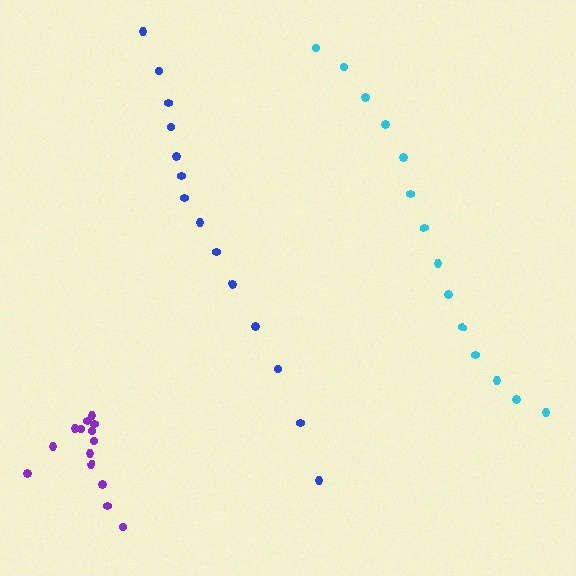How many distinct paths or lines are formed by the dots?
There are 3 distinct paths.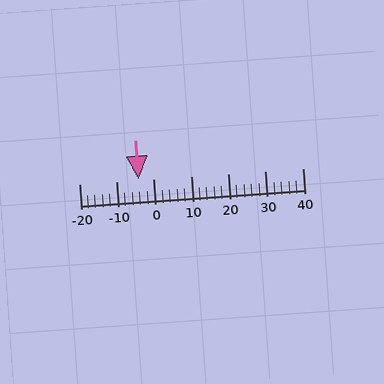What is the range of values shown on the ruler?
The ruler shows values from -20 to 40.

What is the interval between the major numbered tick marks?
The major tick marks are spaced 10 units apart.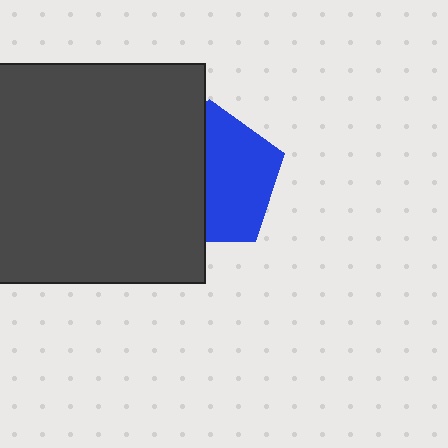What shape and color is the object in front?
The object in front is a dark gray square.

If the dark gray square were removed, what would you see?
You would see the complete blue pentagon.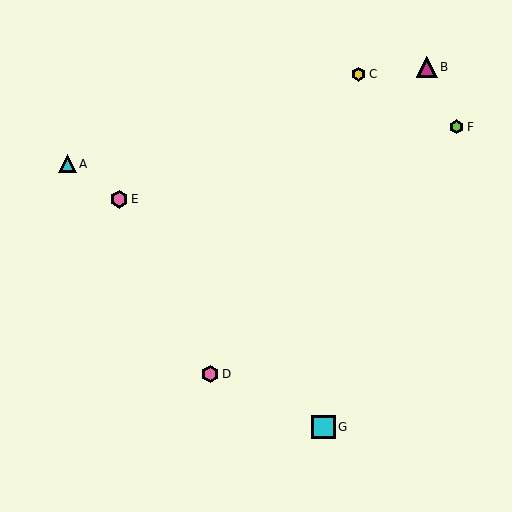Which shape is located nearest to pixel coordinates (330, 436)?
The cyan square (labeled G) at (323, 427) is nearest to that location.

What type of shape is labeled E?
Shape E is a pink hexagon.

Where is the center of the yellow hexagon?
The center of the yellow hexagon is at (358, 74).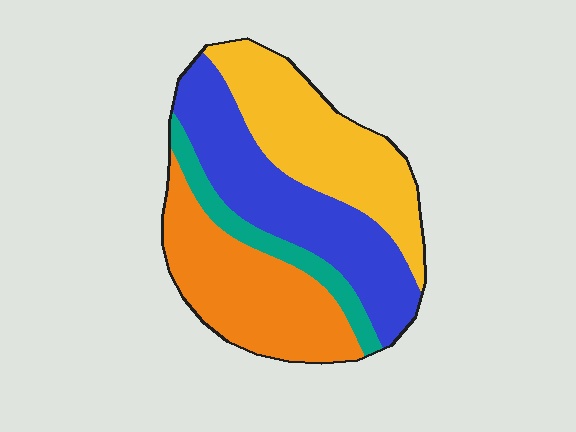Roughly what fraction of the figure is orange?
Orange takes up about one quarter (1/4) of the figure.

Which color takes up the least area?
Teal, at roughly 10%.